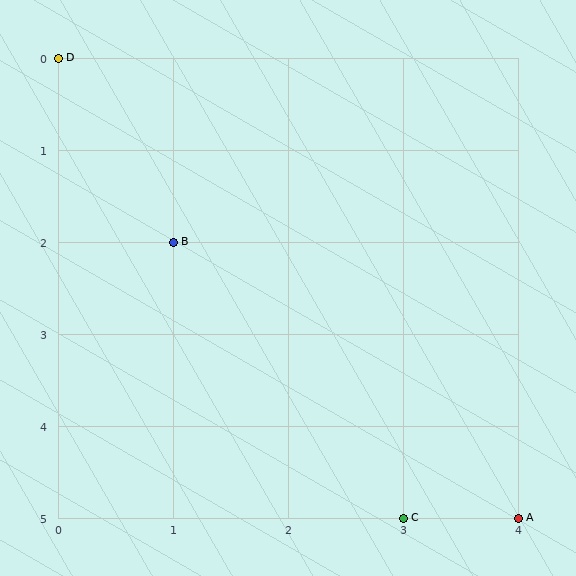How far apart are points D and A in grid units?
Points D and A are 4 columns and 5 rows apart (about 6.4 grid units diagonally).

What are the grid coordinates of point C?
Point C is at grid coordinates (3, 5).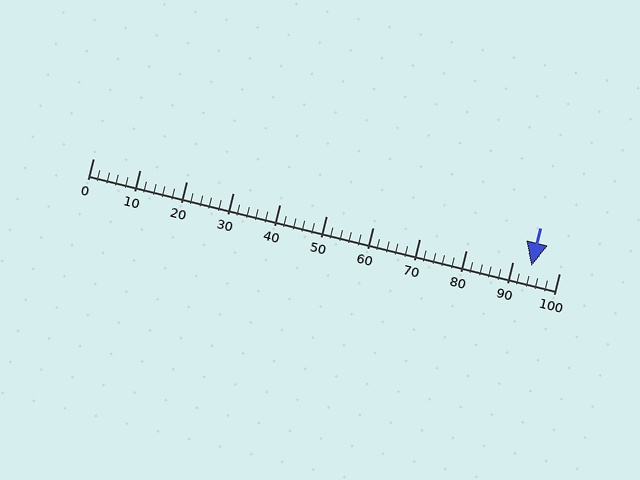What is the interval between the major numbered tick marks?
The major tick marks are spaced 10 units apart.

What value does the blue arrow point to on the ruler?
The blue arrow points to approximately 94.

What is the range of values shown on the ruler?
The ruler shows values from 0 to 100.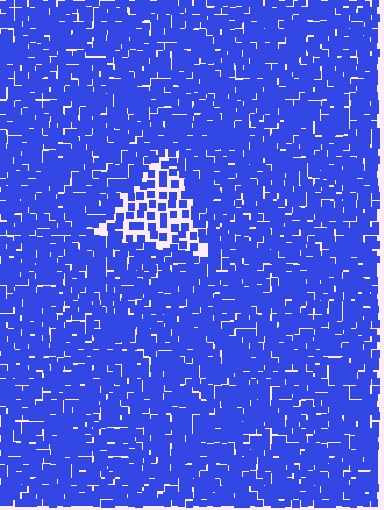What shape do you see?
I see a triangle.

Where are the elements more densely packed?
The elements are more densely packed outside the triangle boundary.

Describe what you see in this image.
The image contains small blue elements arranged at two different densities. A triangle-shaped region is visible where the elements are less densely packed than the surrounding area.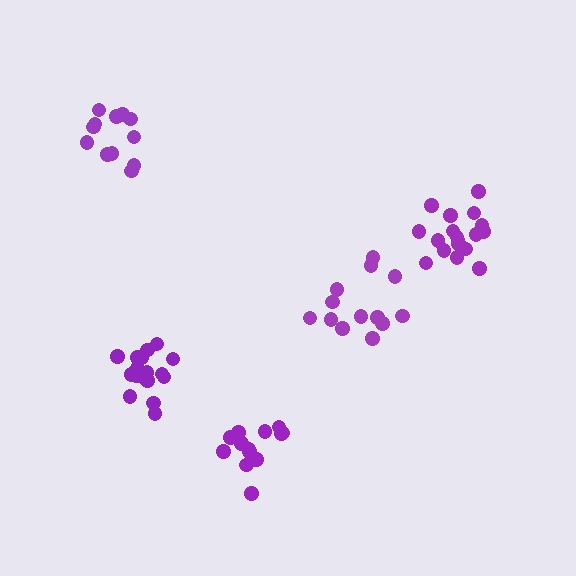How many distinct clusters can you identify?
There are 5 distinct clusters.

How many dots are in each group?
Group 1: 18 dots, Group 2: 12 dots, Group 3: 18 dots, Group 4: 13 dots, Group 5: 13 dots (74 total).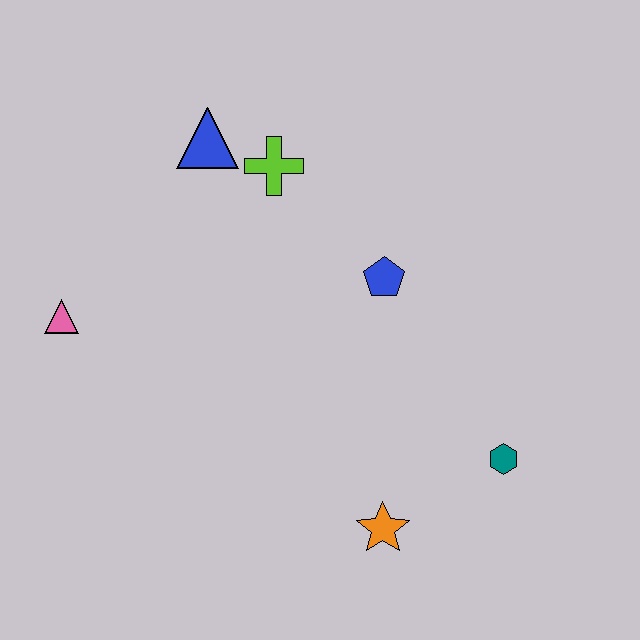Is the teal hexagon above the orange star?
Yes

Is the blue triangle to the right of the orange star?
No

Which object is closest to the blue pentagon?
The lime cross is closest to the blue pentagon.